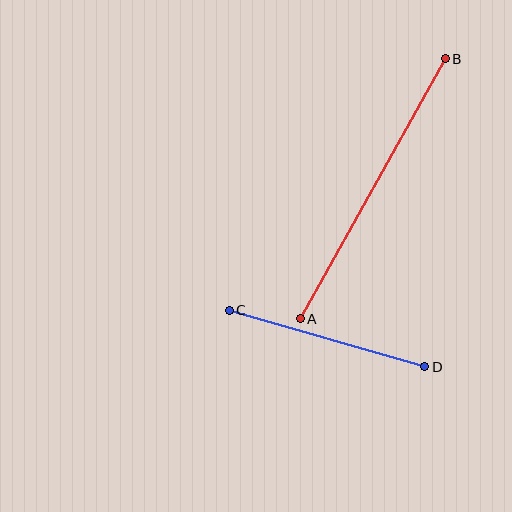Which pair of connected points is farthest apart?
Points A and B are farthest apart.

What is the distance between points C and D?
The distance is approximately 204 pixels.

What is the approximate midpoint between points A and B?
The midpoint is at approximately (373, 189) pixels.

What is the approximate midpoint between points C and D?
The midpoint is at approximately (327, 339) pixels.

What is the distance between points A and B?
The distance is approximately 298 pixels.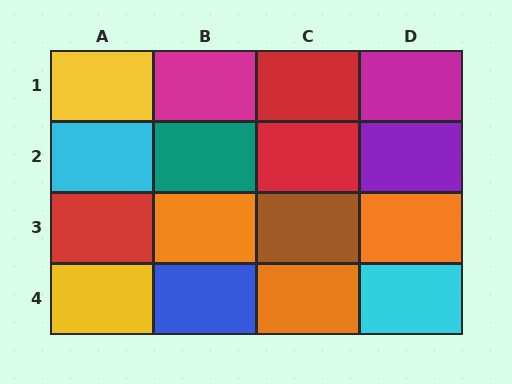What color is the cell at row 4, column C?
Orange.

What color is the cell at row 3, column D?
Orange.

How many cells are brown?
1 cell is brown.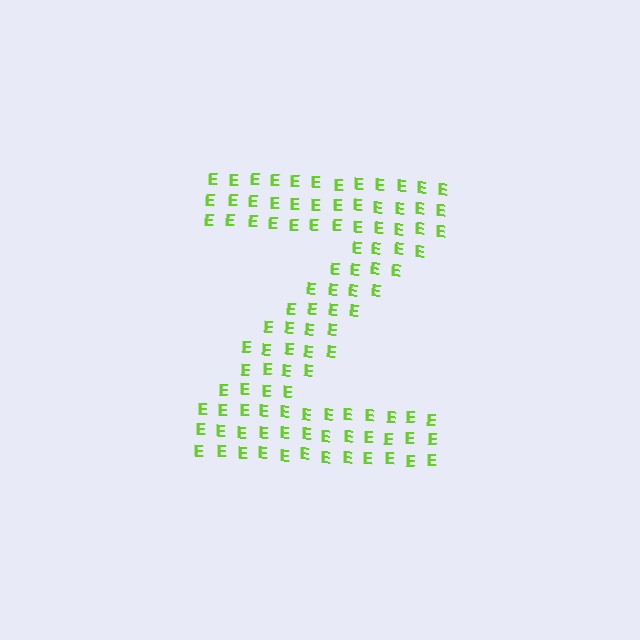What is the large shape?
The large shape is the letter Z.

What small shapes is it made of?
It is made of small letter E's.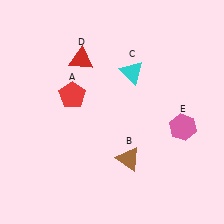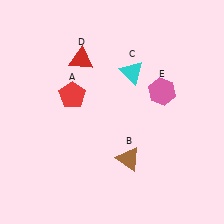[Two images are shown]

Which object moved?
The pink hexagon (E) moved up.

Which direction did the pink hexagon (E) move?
The pink hexagon (E) moved up.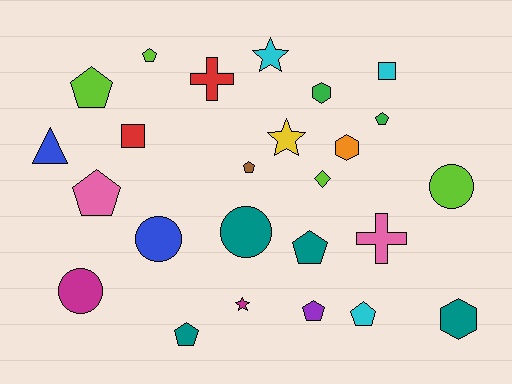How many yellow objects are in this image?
There is 1 yellow object.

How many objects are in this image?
There are 25 objects.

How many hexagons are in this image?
There are 3 hexagons.